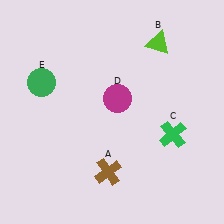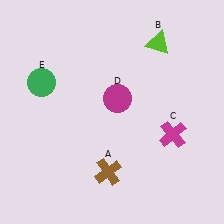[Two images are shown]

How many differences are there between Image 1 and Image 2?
There is 1 difference between the two images.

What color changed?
The cross (C) changed from green in Image 1 to magenta in Image 2.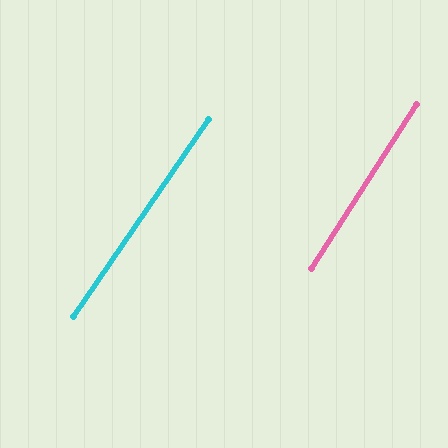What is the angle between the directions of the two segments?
Approximately 2 degrees.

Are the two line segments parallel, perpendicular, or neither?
Parallel — their directions differ by only 2.0°.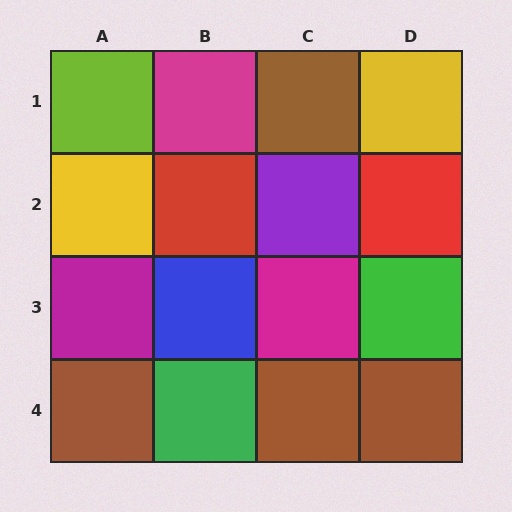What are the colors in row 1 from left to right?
Lime, magenta, brown, yellow.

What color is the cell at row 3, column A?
Magenta.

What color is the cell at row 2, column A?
Yellow.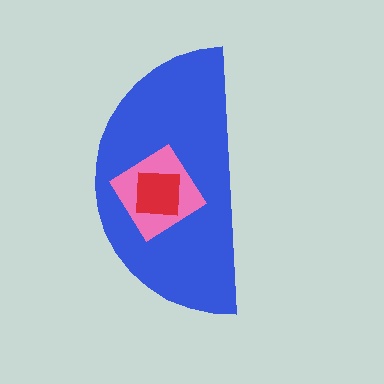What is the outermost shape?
The blue semicircle.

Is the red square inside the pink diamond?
Yes.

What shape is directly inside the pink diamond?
The red square.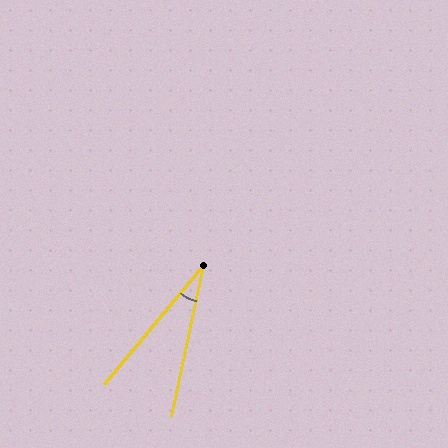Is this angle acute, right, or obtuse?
It is acute.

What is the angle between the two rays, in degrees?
Approximately 28 degrees.